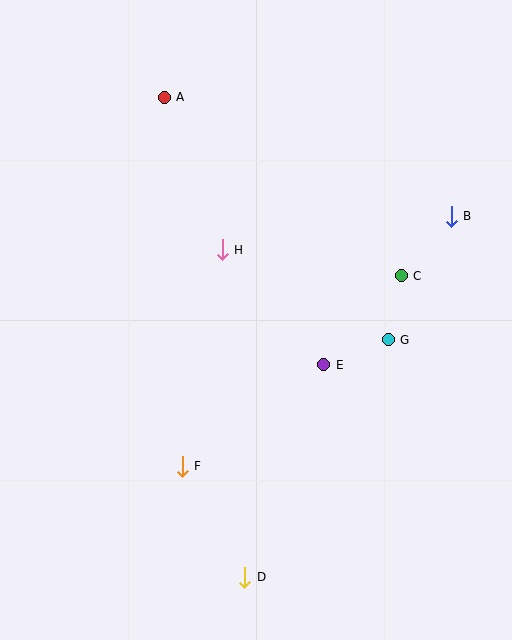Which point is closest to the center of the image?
Point H at (222, 250) is closest to the center.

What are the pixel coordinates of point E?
Point E is at (324, 365).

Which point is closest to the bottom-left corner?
Point F is closest to the bottom-left corner.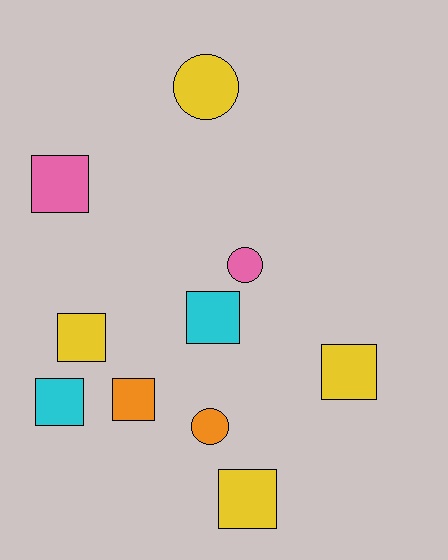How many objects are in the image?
There are 10 objects.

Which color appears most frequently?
Yellow, with 4 objects.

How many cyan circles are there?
There are no cyan circles.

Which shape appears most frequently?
Square, with 7 objects.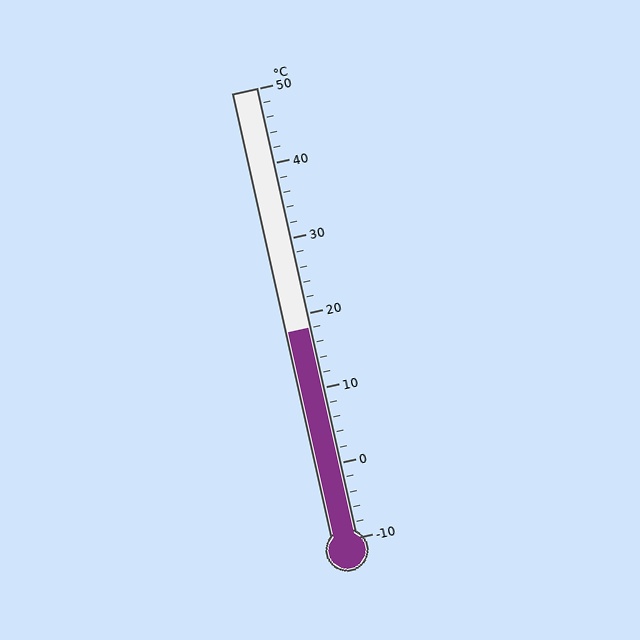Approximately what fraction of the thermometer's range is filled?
The thermometer is filled to approximately 45% of its range.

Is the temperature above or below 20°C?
The temperature is below 20°C.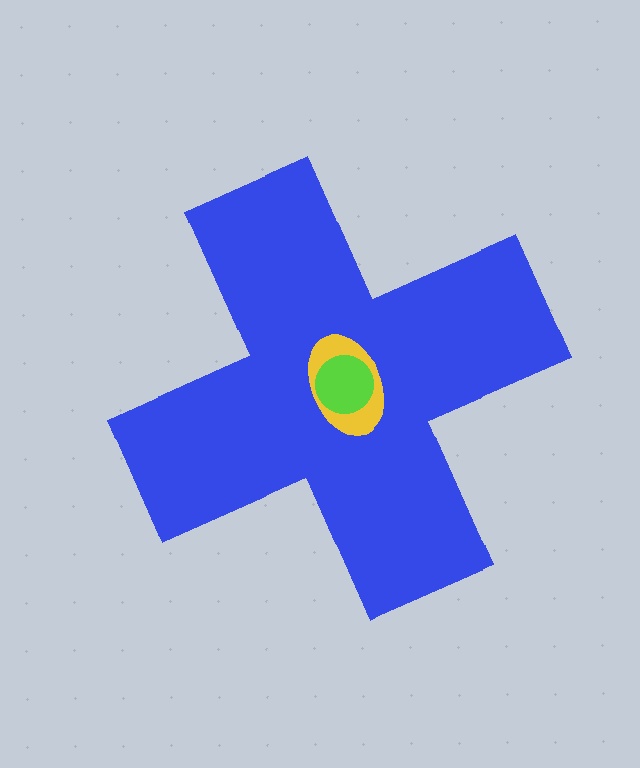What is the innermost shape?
The lime circle.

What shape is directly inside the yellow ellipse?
The lime circle.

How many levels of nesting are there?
3.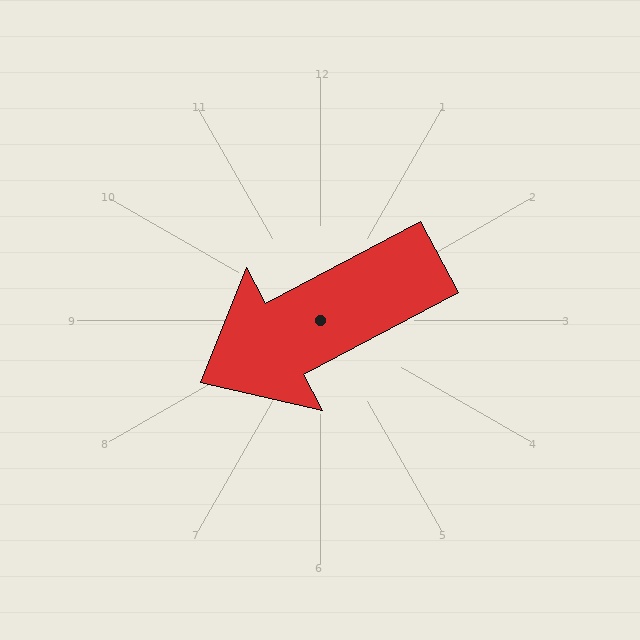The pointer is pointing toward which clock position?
Roughly 8 o'clock.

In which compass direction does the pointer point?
Southwest.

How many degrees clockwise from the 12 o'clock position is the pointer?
Approximately 242 degrees.